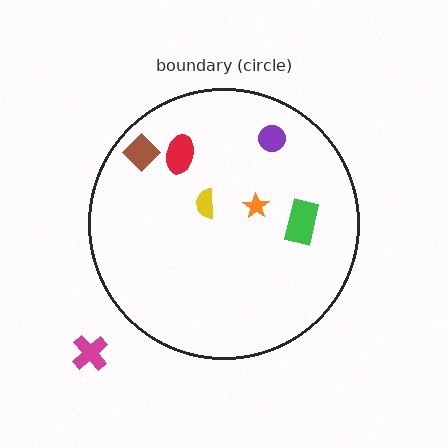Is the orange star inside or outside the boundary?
Inside.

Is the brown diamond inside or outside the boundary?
Inside.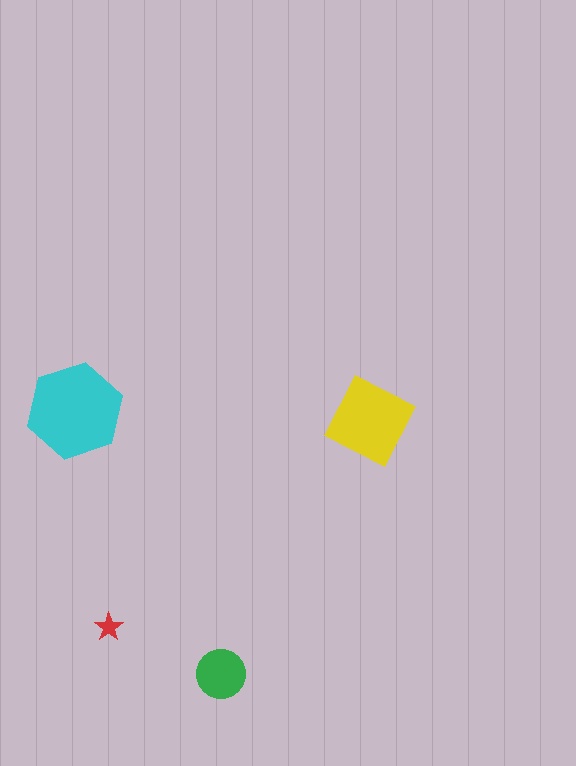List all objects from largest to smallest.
The cyan hexagon, the yellow diamond, the green circle, the red star.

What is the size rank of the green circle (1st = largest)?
3rd.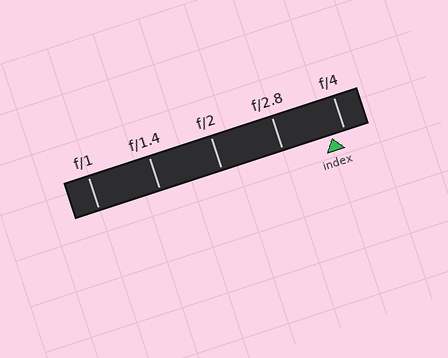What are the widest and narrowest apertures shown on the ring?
The widest aperture shown is f/1 and the narrowest is f/4.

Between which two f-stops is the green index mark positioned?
The index mark is between f/2.8 and f/4.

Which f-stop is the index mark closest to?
The index mark is closest to f/4.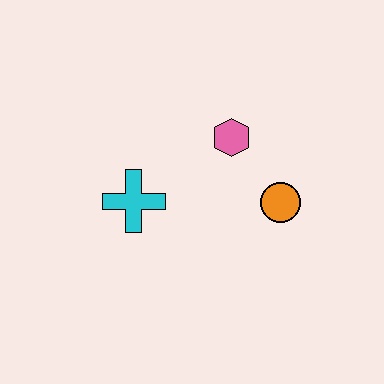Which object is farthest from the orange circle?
The cyan cross is farthest from the orange circle.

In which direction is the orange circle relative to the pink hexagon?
The orange circle is below the pink hexagon.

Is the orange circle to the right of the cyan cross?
Yes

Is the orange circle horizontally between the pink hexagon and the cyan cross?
No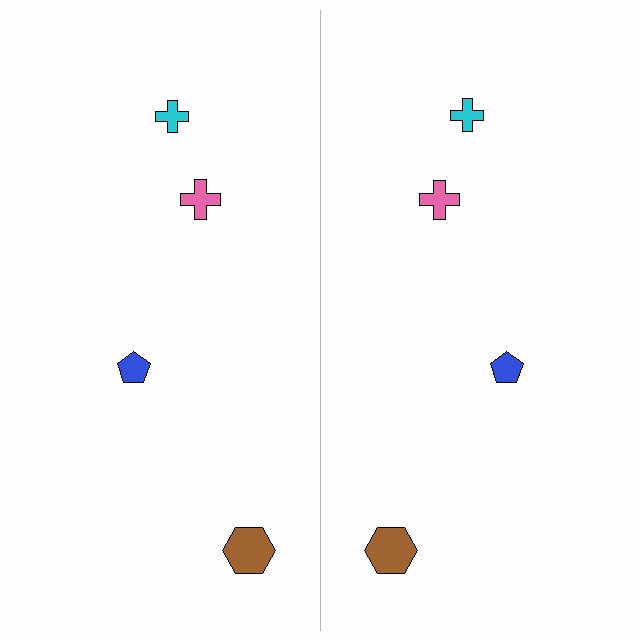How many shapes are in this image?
There are 8 shapes in this image.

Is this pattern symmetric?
Yes, this pattern has bilateral (reflection) symmetry.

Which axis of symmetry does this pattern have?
The pattern has a vertical axis of symmetry running through the center of the image.